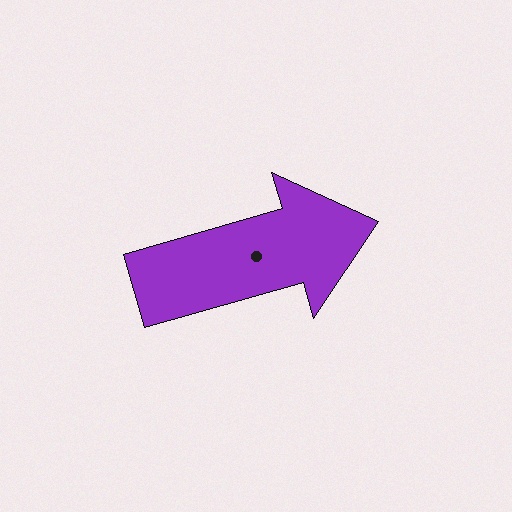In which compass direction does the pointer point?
East.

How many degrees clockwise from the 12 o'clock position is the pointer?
Approximately 74 degrees.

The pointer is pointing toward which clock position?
Roughly 2 o'clock.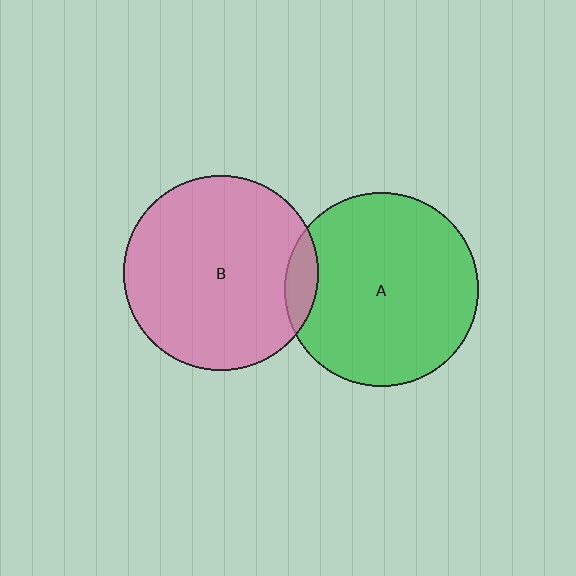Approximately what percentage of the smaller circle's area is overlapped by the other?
Approximately 10%.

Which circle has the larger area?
Circle B (pink).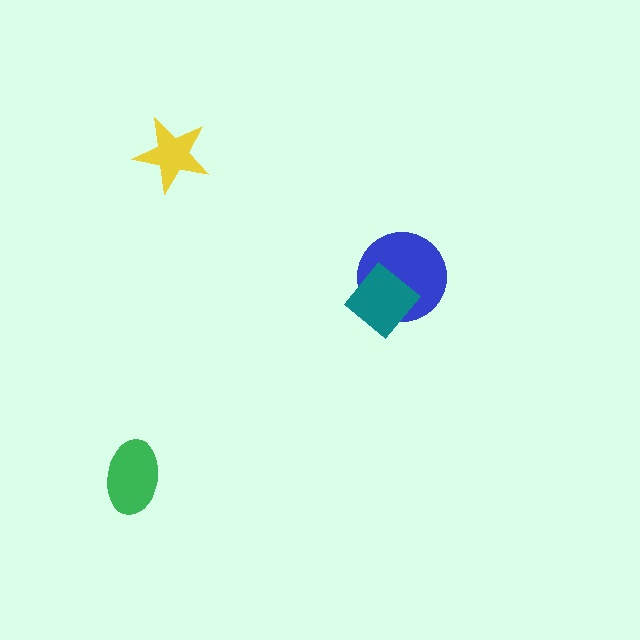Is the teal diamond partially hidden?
No, no other shape covers it.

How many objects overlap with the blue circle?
1 object overlaps with the blue circle.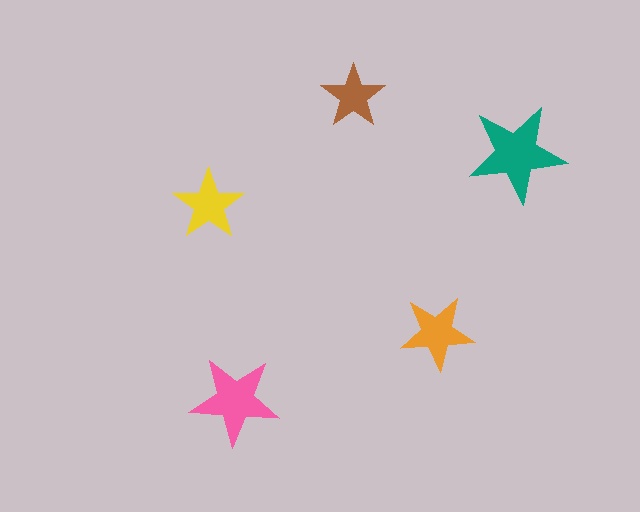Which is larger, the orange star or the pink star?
The pink one.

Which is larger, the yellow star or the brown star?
The yellow one.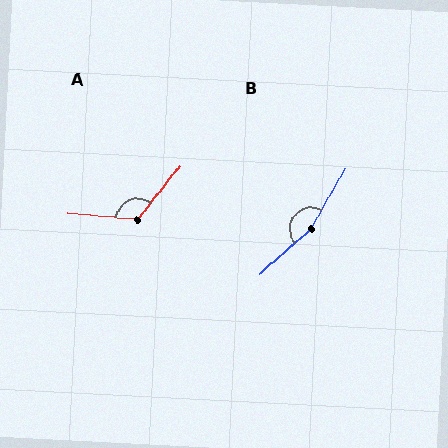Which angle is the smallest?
A, at approximately 123 degrees.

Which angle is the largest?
B, at approximately 161 degrees.